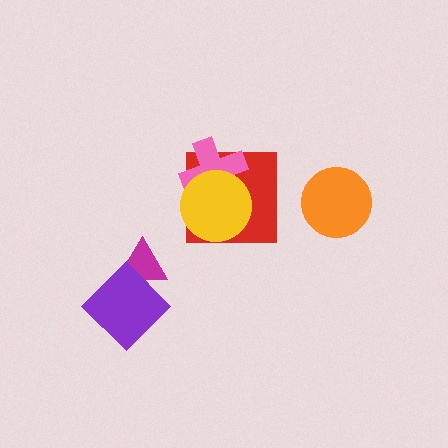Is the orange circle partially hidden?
No, no other shape covers it.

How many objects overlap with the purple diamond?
1 object overlaps with the purple diamond.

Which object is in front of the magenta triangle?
The purple diamond is in front of the magenta triangle.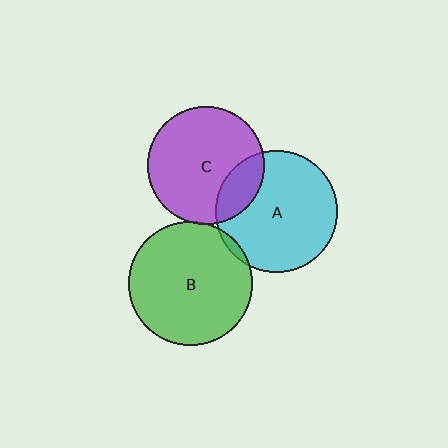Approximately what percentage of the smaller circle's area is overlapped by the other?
Approximately 5%.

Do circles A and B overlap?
Yes.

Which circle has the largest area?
Circle B (green).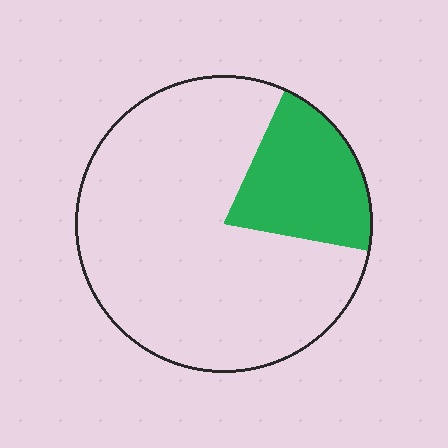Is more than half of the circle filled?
No.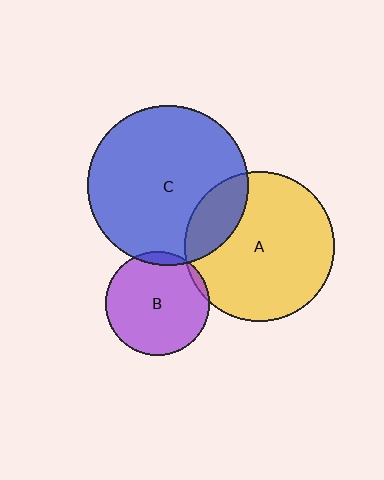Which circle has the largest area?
Circle C (blue).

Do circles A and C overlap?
Yes.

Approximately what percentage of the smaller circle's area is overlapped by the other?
Approximately 20%.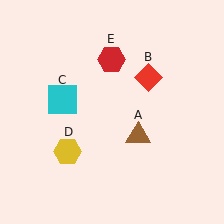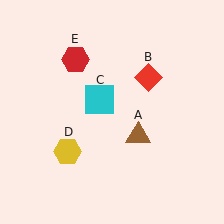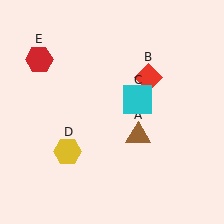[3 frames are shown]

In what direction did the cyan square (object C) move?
The cyan square (object C) moved right.